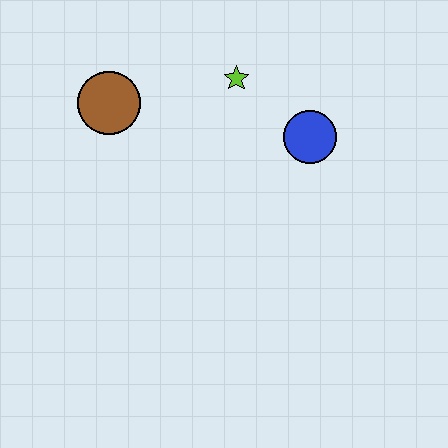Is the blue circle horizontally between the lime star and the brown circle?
No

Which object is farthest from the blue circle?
The brown circle is farthest from the blue circle.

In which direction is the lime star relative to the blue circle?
The lime star is to the left of the blue circle.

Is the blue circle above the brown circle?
No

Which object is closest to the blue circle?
The lime star is closest to the blue circle.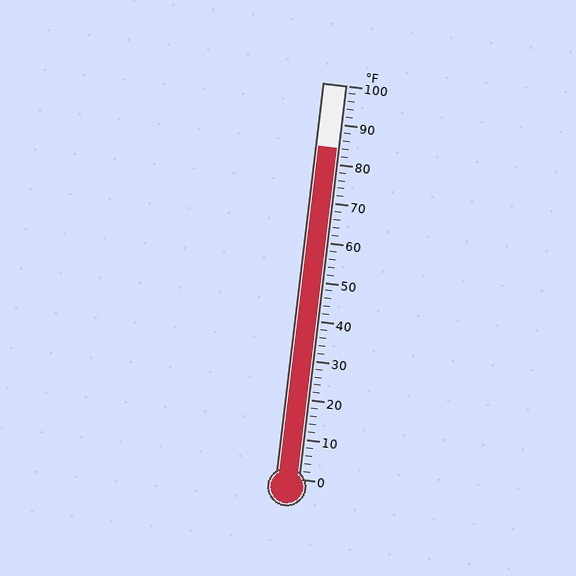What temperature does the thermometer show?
The thermometer shows approximately 84°F.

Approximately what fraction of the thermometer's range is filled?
The thermometer is filled to approximately 85% of its range.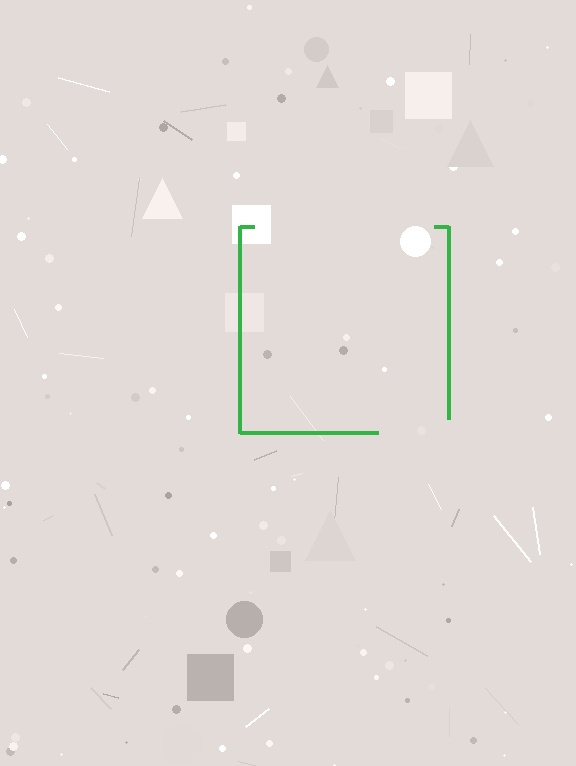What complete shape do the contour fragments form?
The contour fragments form a square.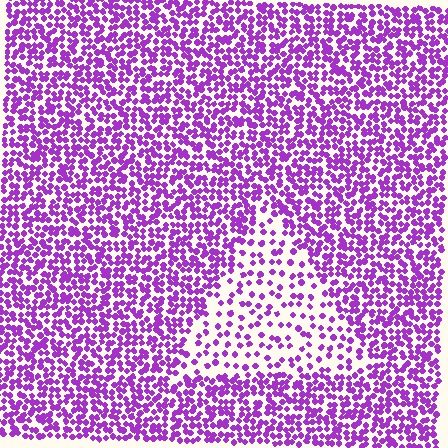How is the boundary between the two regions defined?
The boundary is defined by a change in element density (approximately 2.3x ratio). All elements are the same color, size, and shape.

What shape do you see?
I see a triangle.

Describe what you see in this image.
The image contains small purple elements arranged at two different densities. A triangle-shaped region is visible where the elements are less densely packed than the surrounding area.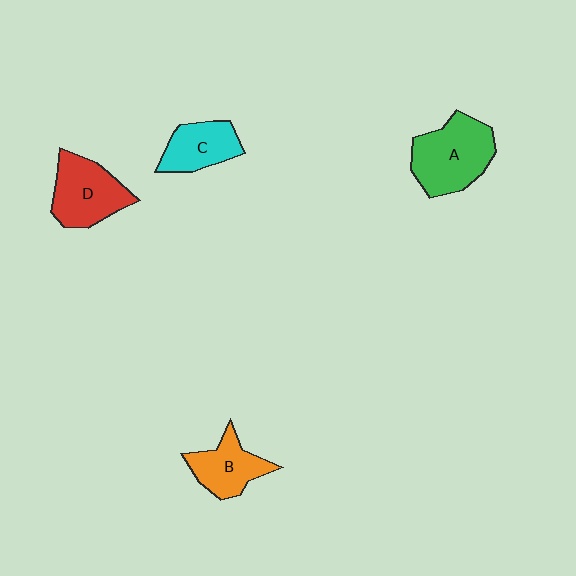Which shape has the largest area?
Shape A (green).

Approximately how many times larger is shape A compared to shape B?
Approximately 1.5 times.